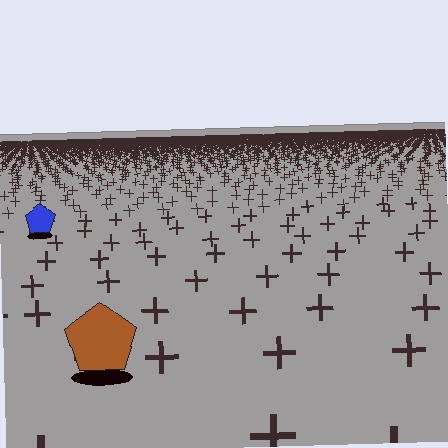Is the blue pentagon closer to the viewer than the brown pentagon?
No. The brown pentagon is closer — you can tell from the texture gradient: the ground texture is coarser near it.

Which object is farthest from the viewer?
The blue pentagon is farthest from the viewer. It appears smaller and the ground texture around it is denser.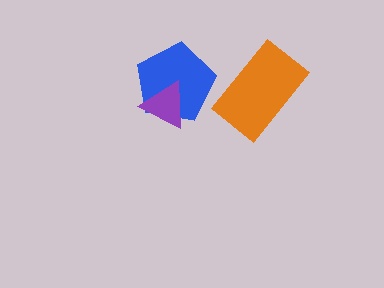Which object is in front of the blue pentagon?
The purple triangle is in front of the blue pentagon.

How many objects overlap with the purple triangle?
1 object overlaps with the purple triangle.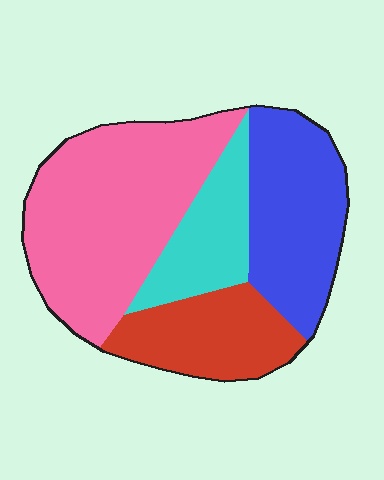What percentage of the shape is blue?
Blue takes up between a quarter and a half of the shape.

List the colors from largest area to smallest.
From largest to smallest: pink, blue, red, cyan.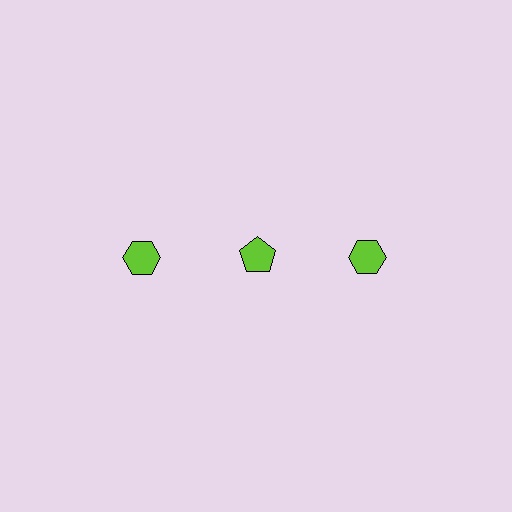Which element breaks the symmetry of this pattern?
The lime pentagon in the top row, second from left column breaks the symmetry. All other shapes are lime hexagons.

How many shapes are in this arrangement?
There are 3 shapes arranged in a grid pattern.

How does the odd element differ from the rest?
It has a different shape: pentagon instead of hexagon.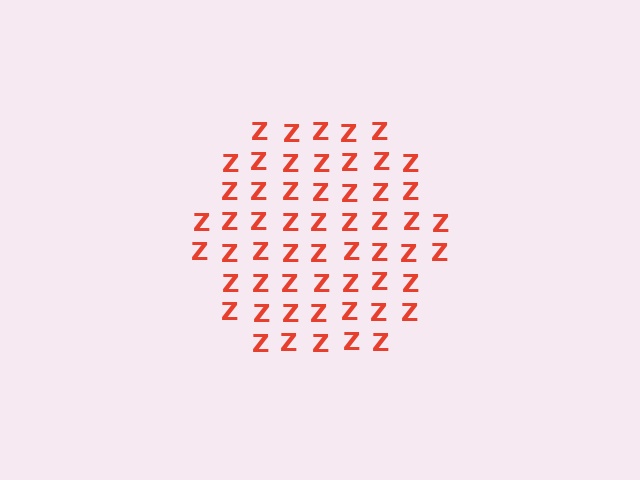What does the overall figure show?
The overall figure shows a hexagon.